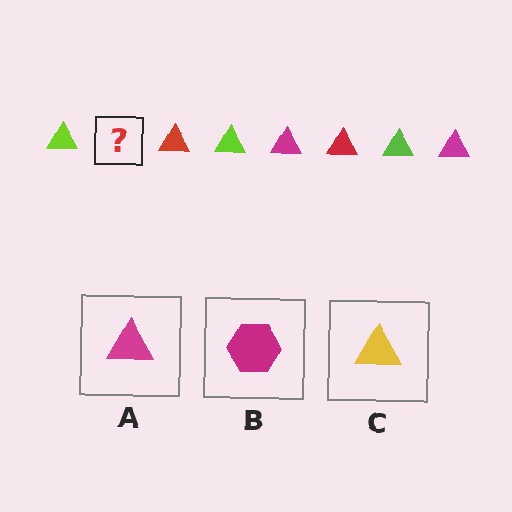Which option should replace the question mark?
Option A.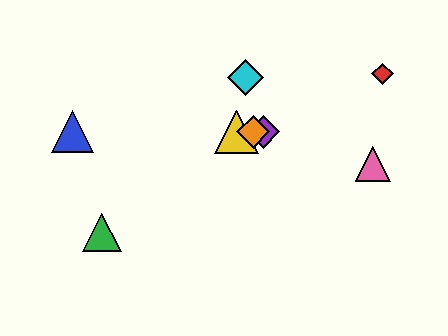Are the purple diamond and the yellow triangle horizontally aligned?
Yes, both are at y≈132.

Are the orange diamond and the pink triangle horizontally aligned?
No, the orange diamond is at y≈132 and the pink triangle is at y≈164.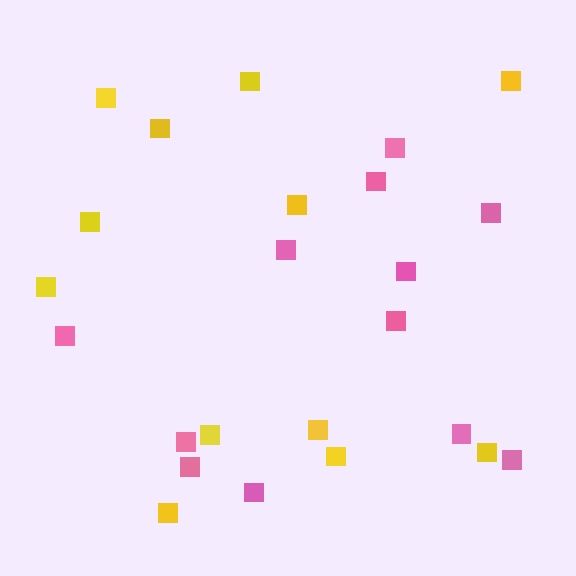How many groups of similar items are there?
There are 2 groups: one group of pink squares (12) and one group of yellow squares (12).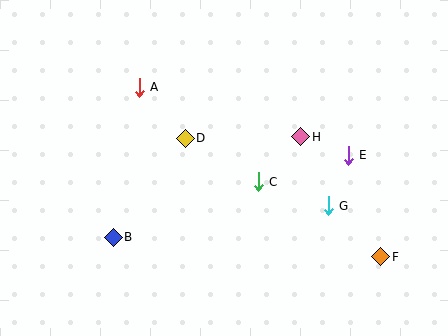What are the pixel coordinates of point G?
Point G is at (328, 206).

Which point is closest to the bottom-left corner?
Point B is closest to the bottom-left corner.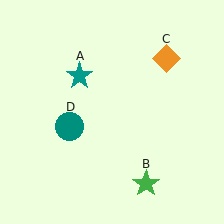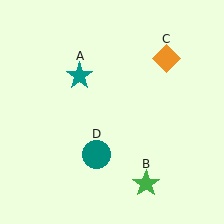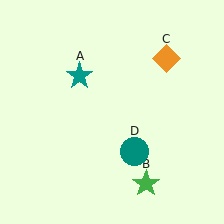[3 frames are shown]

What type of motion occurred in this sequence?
The teal circle (object D) rotated counterclockwise around the center of the scene.